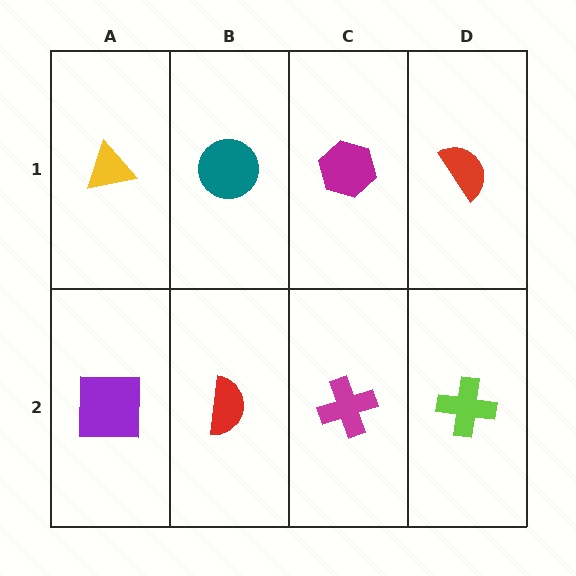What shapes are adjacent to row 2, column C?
A magenta hexagon (row 1, column C), a red semicircle (row 2, column B), a lime cross (row 2, column D).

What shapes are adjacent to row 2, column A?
A yellow triangle (row 1, column A), a red semicircle (row 2, column B).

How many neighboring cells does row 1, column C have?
3.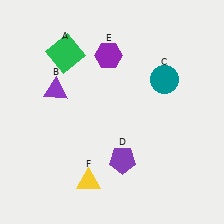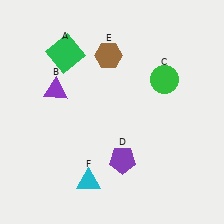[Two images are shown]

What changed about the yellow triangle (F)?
In Image 1, F is yellow. In Image 2, it changed to cyan.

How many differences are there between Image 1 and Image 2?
There are 3 differences between the two images.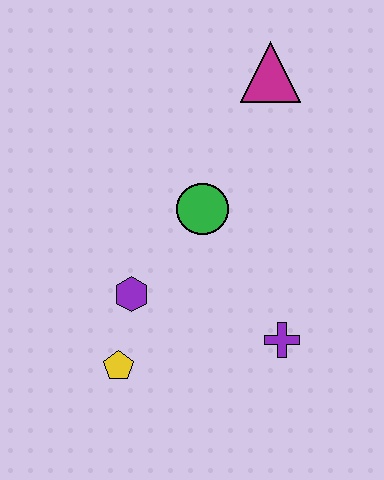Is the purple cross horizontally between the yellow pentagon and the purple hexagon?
No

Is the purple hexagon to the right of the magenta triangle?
No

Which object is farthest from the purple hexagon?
The magenta triangle is farthest from the purple hexagon.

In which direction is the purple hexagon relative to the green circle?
The purple hexagon is below the green circle.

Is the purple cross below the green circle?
Yes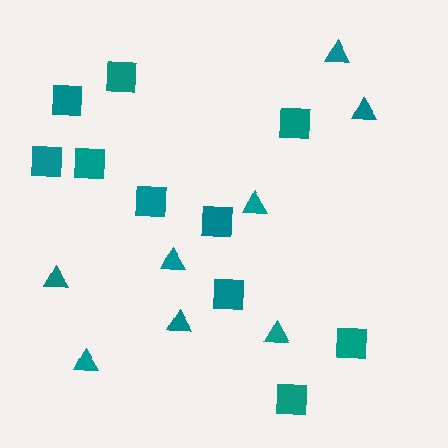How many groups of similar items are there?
There are 2 groups: one group of squares (10) and one group of triangles (8).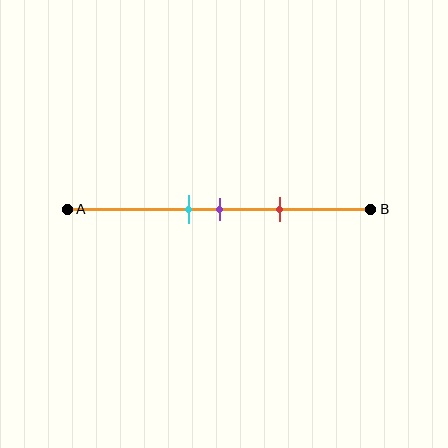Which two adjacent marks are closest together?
The cyan and purple marks are the closest adjacent pair.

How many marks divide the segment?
There are 3 marks dividing the segment.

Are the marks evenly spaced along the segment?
Yes, the marks are approximately evenly spaced.